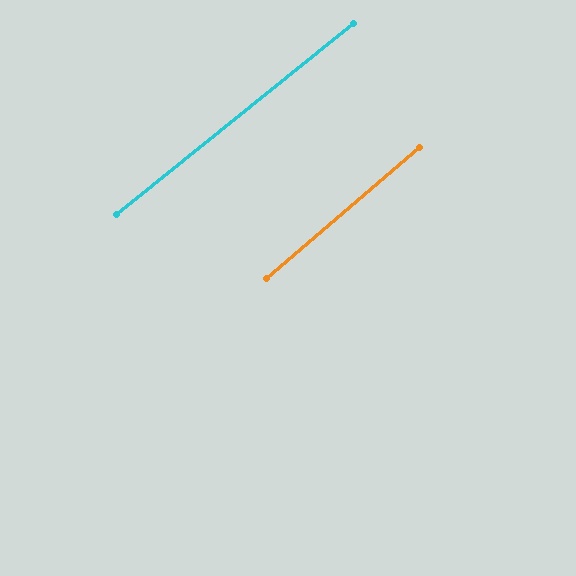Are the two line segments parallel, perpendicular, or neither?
Parallel — their directions differ by only 1.6°.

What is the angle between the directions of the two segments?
Approximately 2 degrees.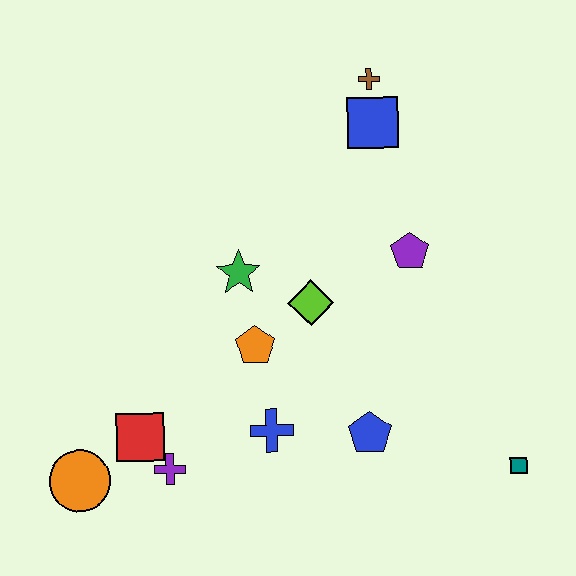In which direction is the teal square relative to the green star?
The teal square is to the right of the green star.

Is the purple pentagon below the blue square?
Yes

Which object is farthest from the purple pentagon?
The orange circle is farthest from the purple pentagon.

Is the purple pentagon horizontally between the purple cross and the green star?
No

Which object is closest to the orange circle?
The red square is closest to the orange circle.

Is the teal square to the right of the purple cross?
Yes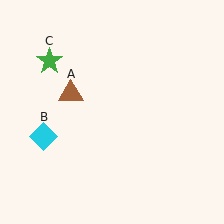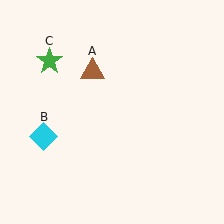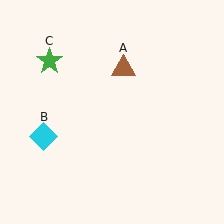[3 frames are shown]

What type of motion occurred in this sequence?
The brown triangle (object A) rotated clockwise around the center of the scene.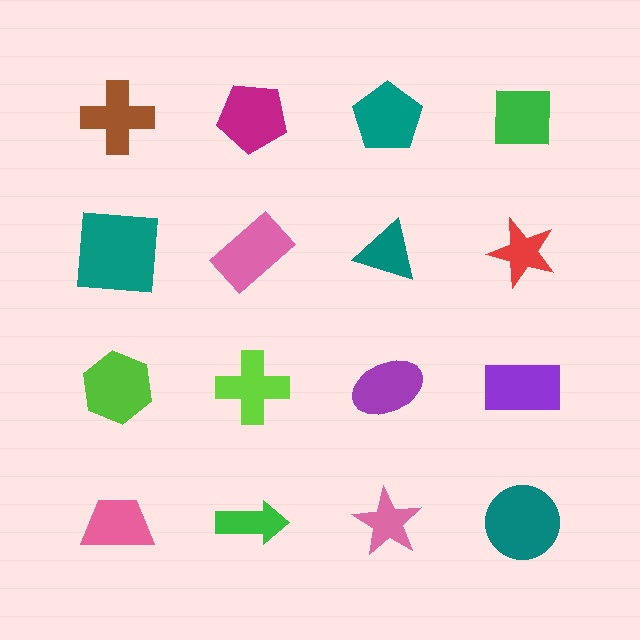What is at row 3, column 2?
A lime cross.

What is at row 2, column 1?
A teal square.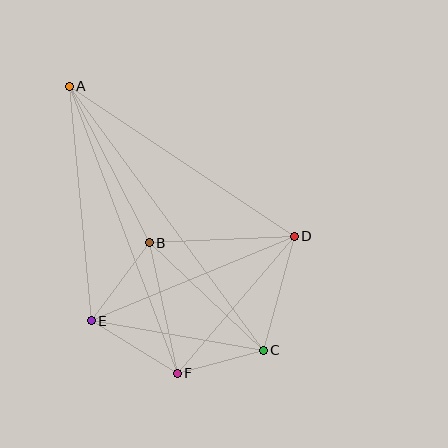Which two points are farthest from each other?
Points A and C are farthest from each other.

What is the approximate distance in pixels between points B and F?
The distance between B and F is approximately 134 pixels.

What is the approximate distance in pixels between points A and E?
The distance between A and E is approximately 236 pixels.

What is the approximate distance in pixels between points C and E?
The distance between C and E is approximately 174 pixels.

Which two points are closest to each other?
Points C and F are closest to each other.